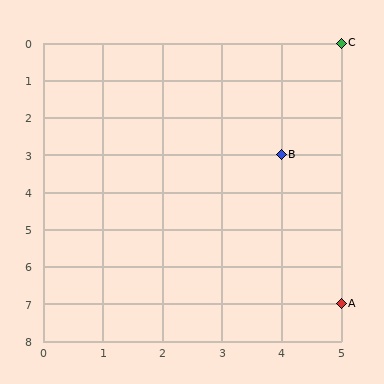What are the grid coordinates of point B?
Point B is at grid coordinates (4, 3).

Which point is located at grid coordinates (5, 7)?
Point A is at (5, 7).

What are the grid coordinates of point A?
Point A is at grid coordinates (5, 7).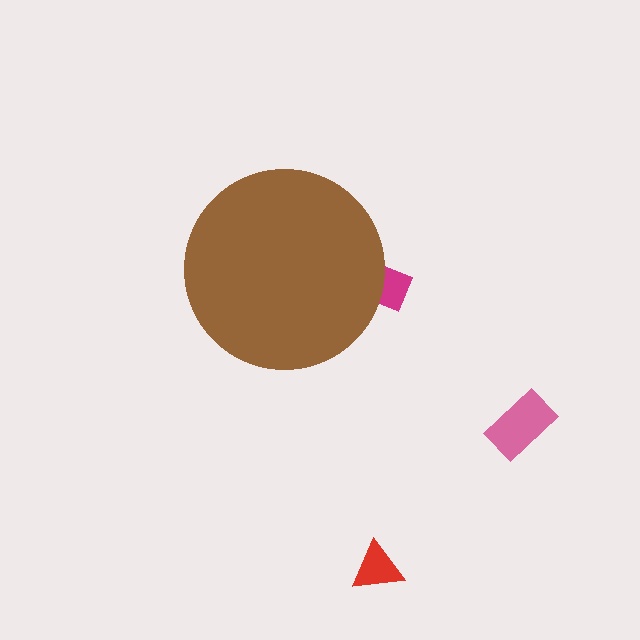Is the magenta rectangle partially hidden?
Yes, the magenta rectangle is partially hidden behind the brown circle.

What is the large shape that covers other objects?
A brown circle.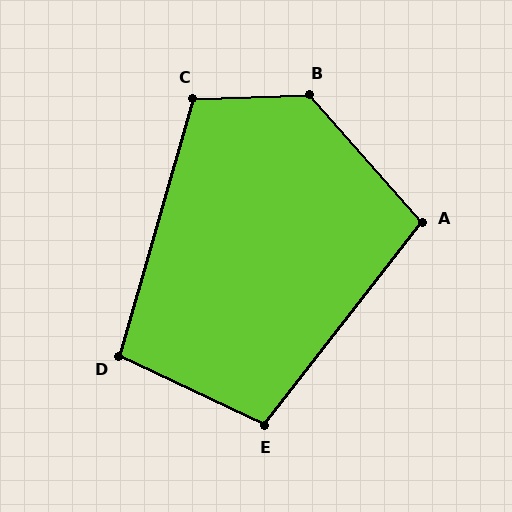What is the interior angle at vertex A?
Approximately 101 degrees (obtuse).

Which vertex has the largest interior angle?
B, at approximately 130 degrees.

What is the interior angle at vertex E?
Approximately 103 degrees (obtuse).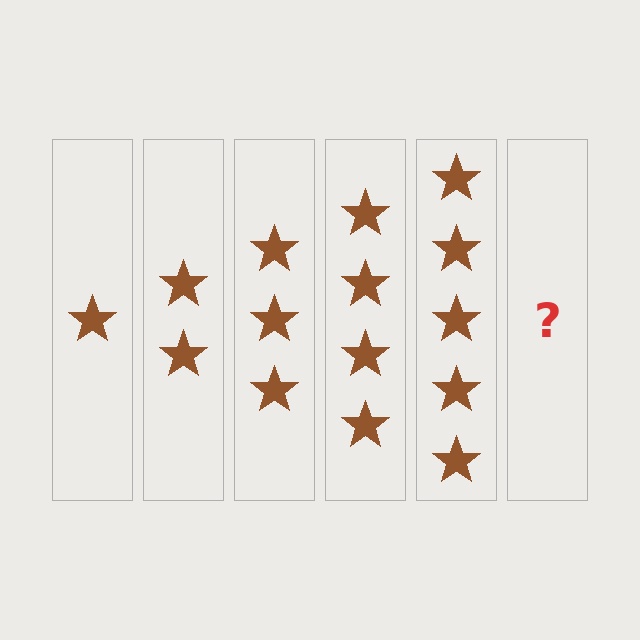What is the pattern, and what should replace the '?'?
The pattern is that each step adds one more star. The '?' should be 6 stars.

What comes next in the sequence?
The next element should be 6 stars.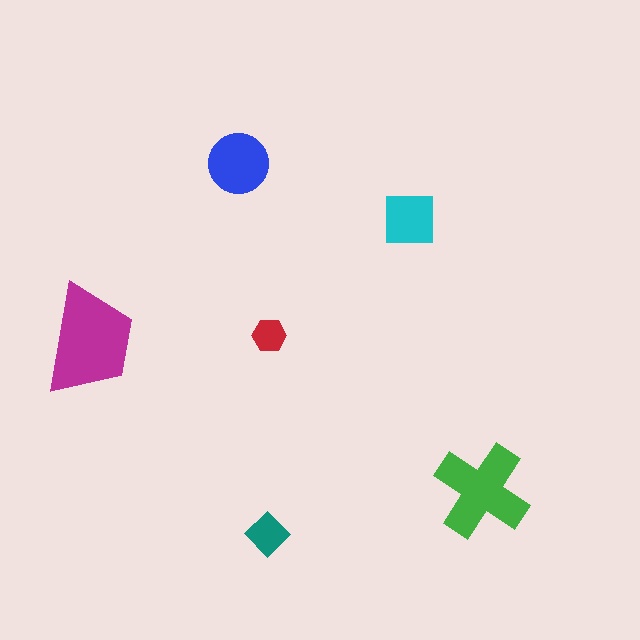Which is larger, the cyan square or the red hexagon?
The cyan square.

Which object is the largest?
The magenta trapezoid.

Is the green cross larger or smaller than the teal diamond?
Larger.